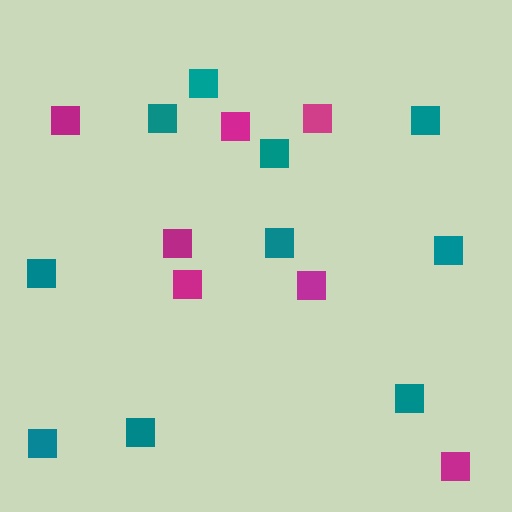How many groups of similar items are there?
There are 2 groups: one group of teal squares (10) and one group of magenta squares (7).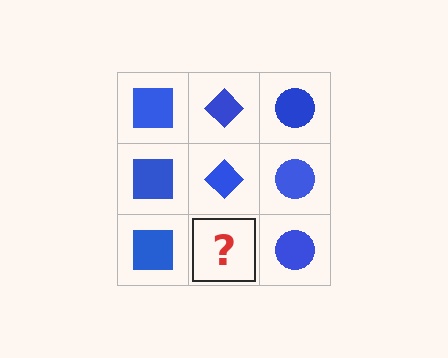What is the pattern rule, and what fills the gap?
The rule is that each column has a consistent shape. The gap should be filled with a blue diamond.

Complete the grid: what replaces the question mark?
The question mark should be replaced with a blue diamond.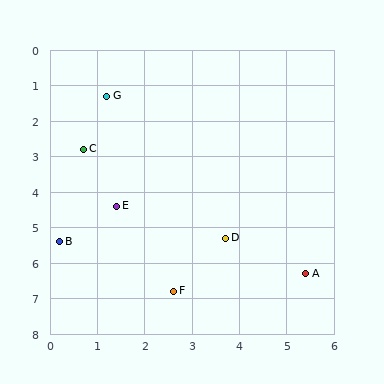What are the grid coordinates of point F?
Point F is at approximately (2.6, 6.8).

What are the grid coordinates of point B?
Point B is at approximately (0.2, 5.4).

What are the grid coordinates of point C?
Point C is at approximately (0.7, 2.8).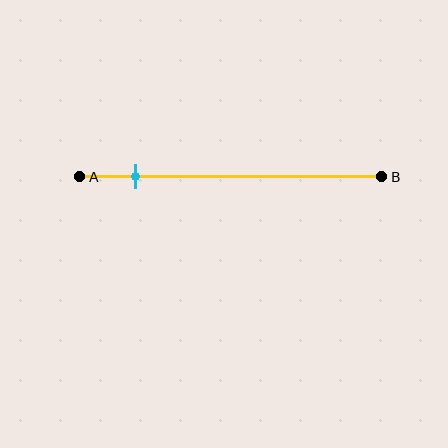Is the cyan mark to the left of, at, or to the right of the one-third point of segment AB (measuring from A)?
The cyan mark is to the left of the one-third point of segment AB.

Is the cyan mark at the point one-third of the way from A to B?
No, the mark is at about 20% from A, not at the 33% one-third point.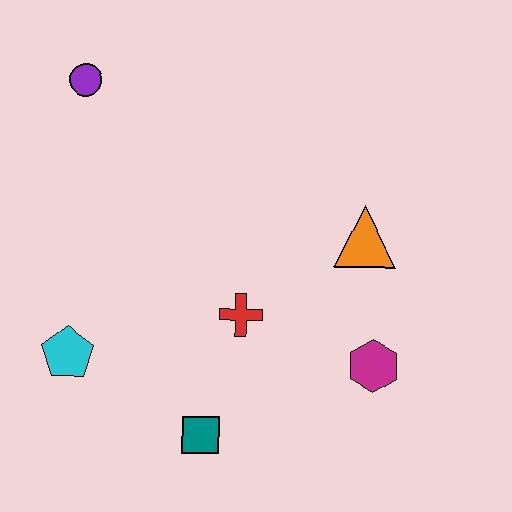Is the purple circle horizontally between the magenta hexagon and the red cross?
No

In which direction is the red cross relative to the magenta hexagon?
The red cross is to the left of the magenta hexagon.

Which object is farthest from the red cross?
The purple circle is farthest from the red cross.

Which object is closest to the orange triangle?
The magenta hexagon is closest to the orange triangle.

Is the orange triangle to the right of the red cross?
Yes